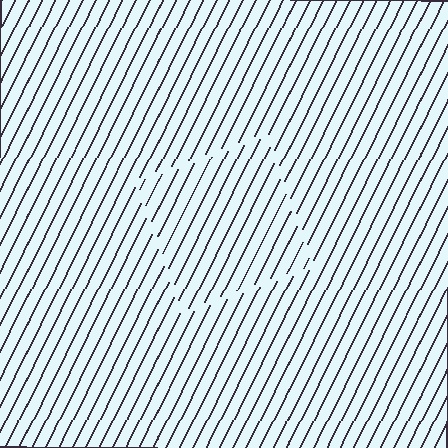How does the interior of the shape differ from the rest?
The interior of the shape contains the same grating, shifted by half a period — the contour is defined by the phase discontinuity where line-ends from the inner and outer gratings abut.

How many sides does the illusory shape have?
4 sides — the line-ends trace a square.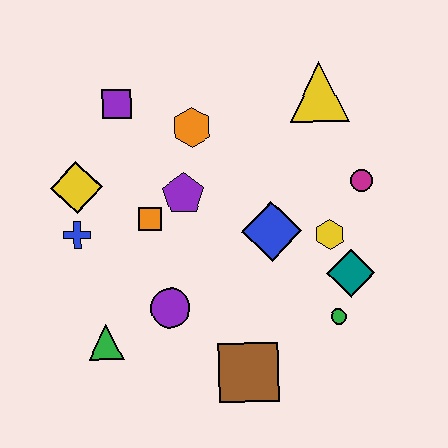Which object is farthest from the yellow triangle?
The green triangle is farthest from the yellow triangle.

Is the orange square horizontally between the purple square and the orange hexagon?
Yes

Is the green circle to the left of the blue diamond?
No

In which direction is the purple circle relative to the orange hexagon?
The purple circle is below the orange hexagon.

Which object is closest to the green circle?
The teal diamond is closest to the green circle.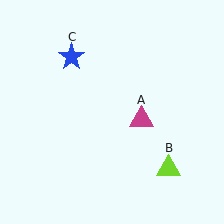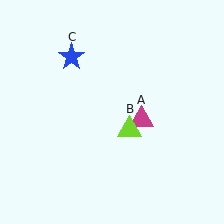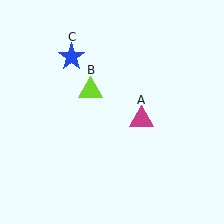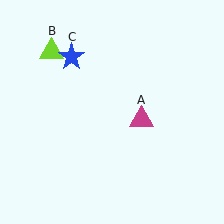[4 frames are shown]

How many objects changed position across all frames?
1 object changed position: lime triangle (object B).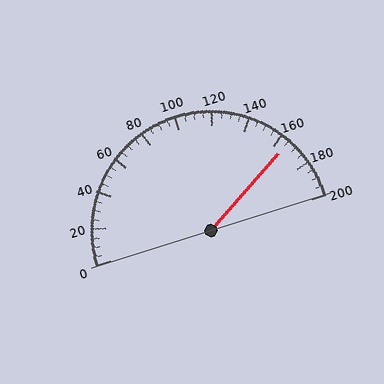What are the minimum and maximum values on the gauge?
The gauge ranges from 0 to 200.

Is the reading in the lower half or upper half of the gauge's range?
The reading is in the upper half of the range (0 to 200).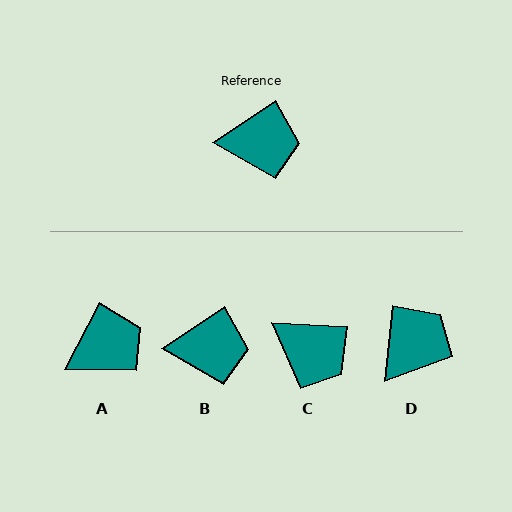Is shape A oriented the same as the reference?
No, it is off by about 29 degrees.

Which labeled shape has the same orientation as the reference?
B.